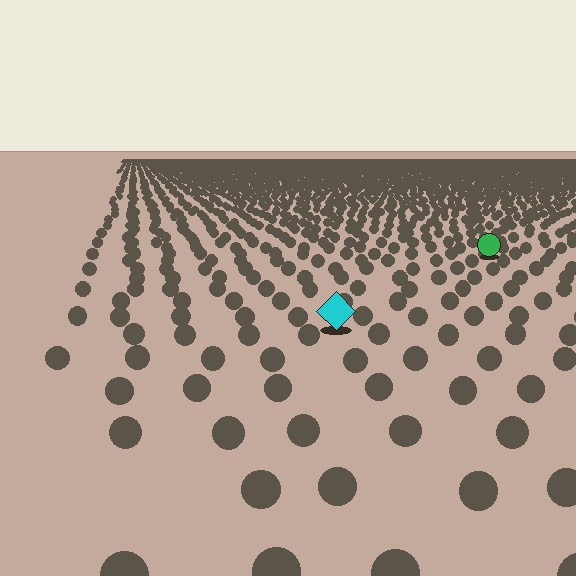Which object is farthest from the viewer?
The green circle is farthest from the viewer. It appears smaller and the ground texture around it is denser.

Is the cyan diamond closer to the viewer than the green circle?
Yes. The cyan diamond is closer — you can tell from the texture gradient: the ground texture is coarser near it.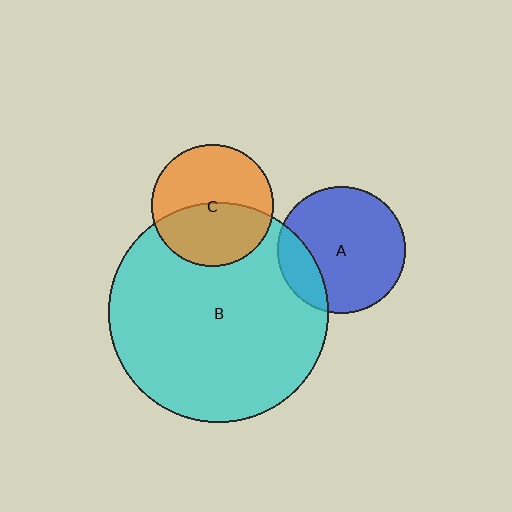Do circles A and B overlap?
Yes.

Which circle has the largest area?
Circle B (cyan).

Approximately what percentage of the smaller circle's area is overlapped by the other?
Approximately 20%.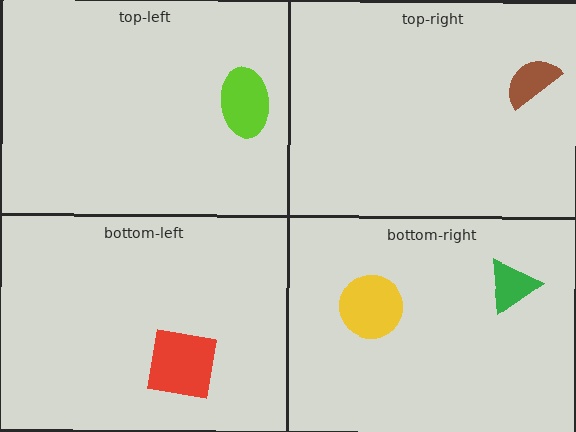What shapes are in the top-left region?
The lime ellipse.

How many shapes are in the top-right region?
1.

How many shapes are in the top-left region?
1.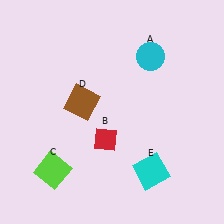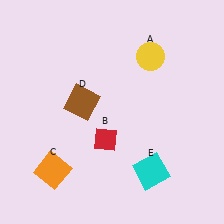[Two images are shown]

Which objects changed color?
A changed from cyan to yellow. C changed from lime to orange.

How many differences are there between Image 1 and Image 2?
There are 2 differences between the two images.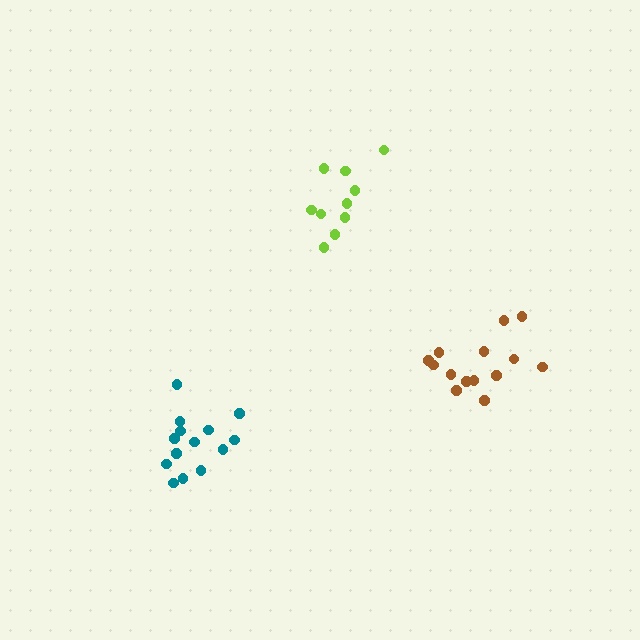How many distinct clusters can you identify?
There are 3 distinct clusters.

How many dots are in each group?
Group 1: 14 dots, Group 2: 10 dots, Group 3: 14 dots (38 total).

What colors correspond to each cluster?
The clusters are colored: teal, lime, brown.